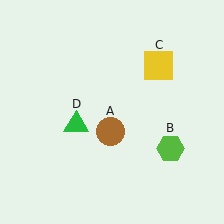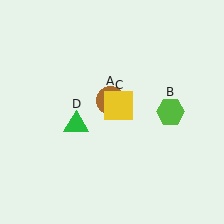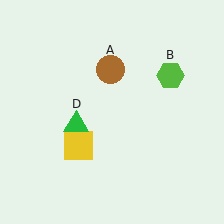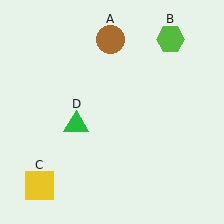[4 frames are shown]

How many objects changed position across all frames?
3 objects changed position: brown circle (object A), lime hexagon (object B), yellow square (object C).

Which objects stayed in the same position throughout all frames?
Green triangle (object D) remained stationary.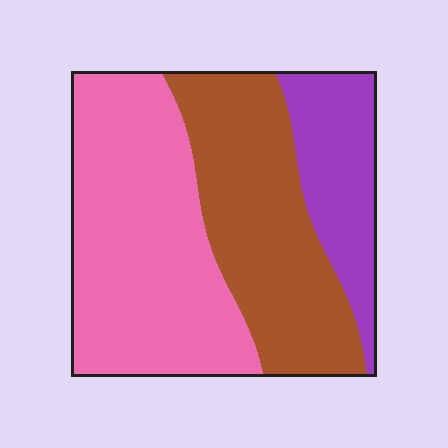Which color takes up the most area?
Pink, at roughly 45%.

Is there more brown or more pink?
Pink.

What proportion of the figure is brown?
Brown takes up about three eighths (3/8) of the figure.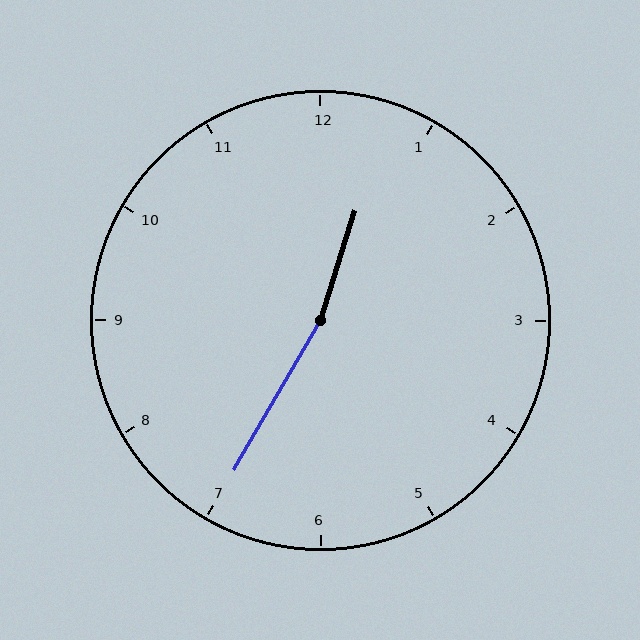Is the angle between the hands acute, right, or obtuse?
It is obtuse.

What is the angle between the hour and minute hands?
Approximately 168 degrees.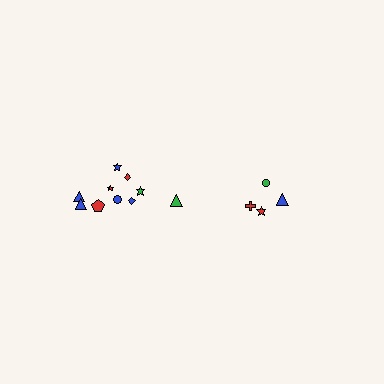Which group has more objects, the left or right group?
The left group.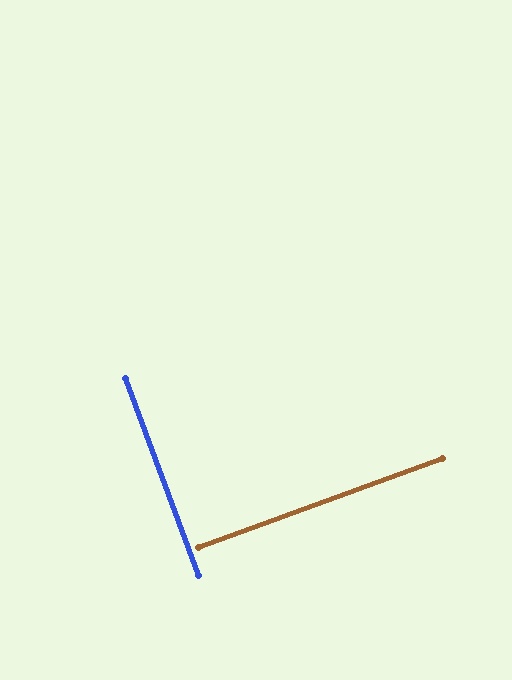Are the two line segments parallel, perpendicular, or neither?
Perpendicular — they meet at approximately 90°.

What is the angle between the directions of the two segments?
Approximately 90 degrees.